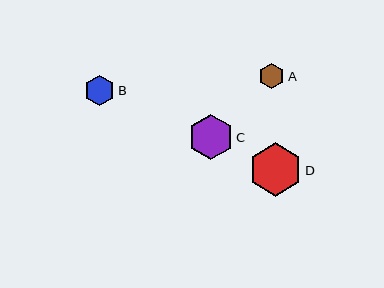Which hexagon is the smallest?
Hexagon A is the smallest with a size of approximately 26 pixels.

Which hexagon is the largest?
Hexagon D is the largest with a size of approximately 53 pixels.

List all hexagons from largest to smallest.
From largest to smallest: D, C, B, A.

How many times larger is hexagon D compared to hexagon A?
Hexagon D is approximately 2.1 times the size of hexagon A.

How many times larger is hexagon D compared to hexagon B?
Hexagon D is approximately 1.7 times the size of hexagon B.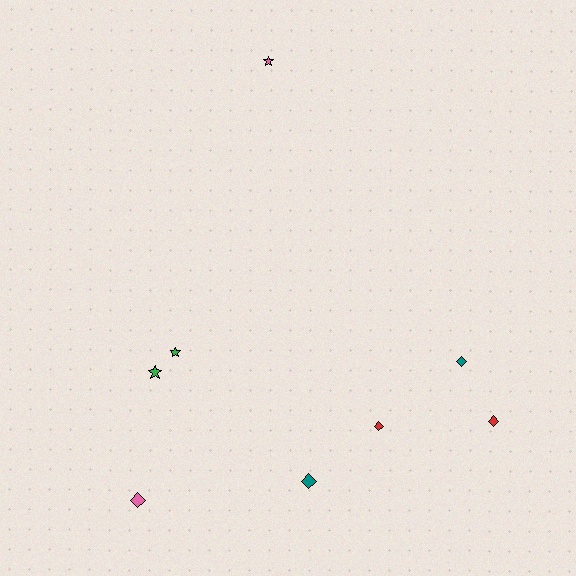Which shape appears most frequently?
Diamond, with 5 objects.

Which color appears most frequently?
Green, with 2 objects.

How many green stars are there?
There are 2 green stars.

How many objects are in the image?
There are 8 objects.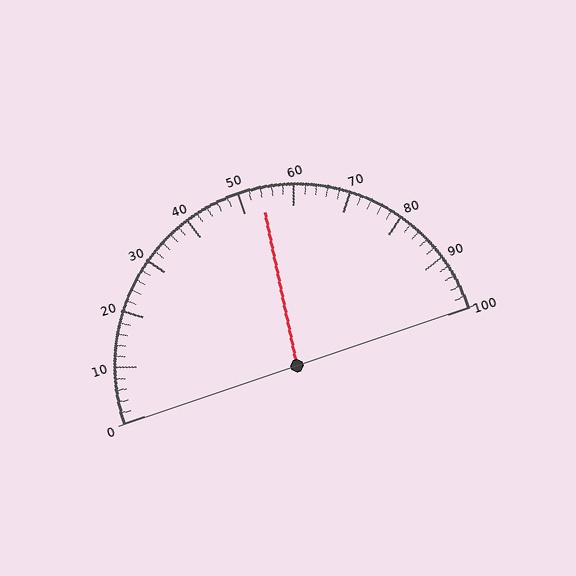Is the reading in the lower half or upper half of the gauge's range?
The reading is in the upper half of the range (0 to 100).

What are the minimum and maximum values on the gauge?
The gauge ranges from 0 to 100.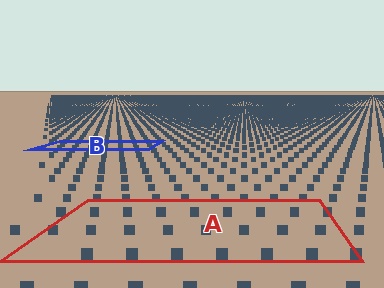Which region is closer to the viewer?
Region A is closer. The texture elements there are larger and more spread out.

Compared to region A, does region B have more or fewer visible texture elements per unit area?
Region B has more texture elements per unit area — they are packed more densely because it is farther away.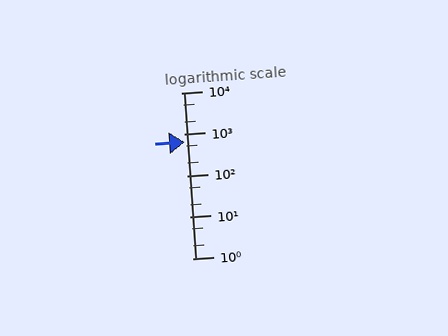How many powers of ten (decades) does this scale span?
The scale spans 4 decades, from 1 to 10000.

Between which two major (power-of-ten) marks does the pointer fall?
The pointer is between 100 and 1000.